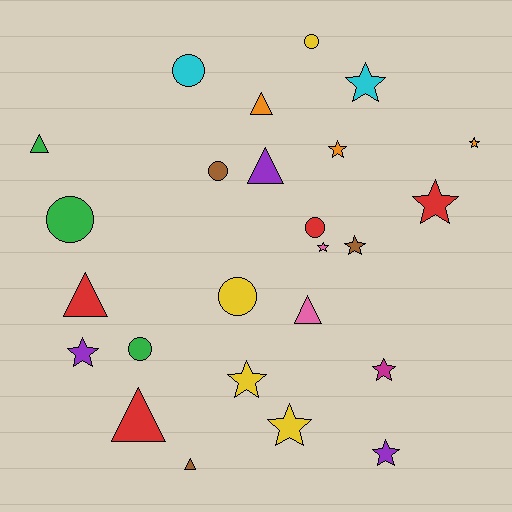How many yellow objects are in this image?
There are 4 yellow objects.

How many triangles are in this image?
There are 7 triangles.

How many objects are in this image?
There are 25 objects.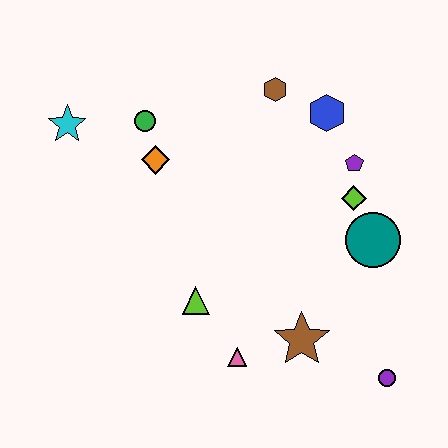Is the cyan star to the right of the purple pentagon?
No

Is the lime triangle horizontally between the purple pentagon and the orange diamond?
Yes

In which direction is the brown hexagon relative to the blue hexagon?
The brown hexagon is to the left of the blue hexagon.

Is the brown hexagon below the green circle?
No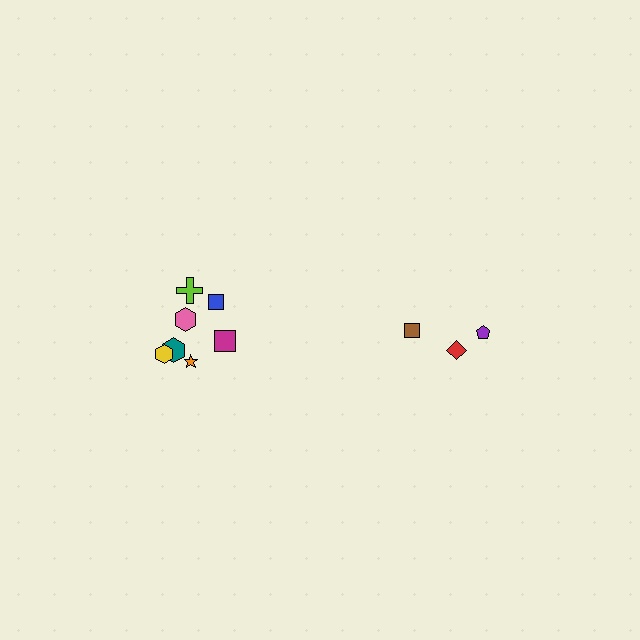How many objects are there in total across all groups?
There are 10 objects.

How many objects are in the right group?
There are 3 objects.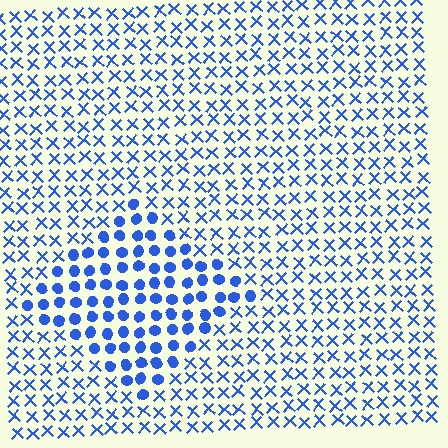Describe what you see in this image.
The image is filled with small blue elements arranged in a uniform grid. A diamond-shaped region contains circles, while the surrounding area contains X marks. The boundary is defined purely by the change in element shape.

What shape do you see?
I see a diamond.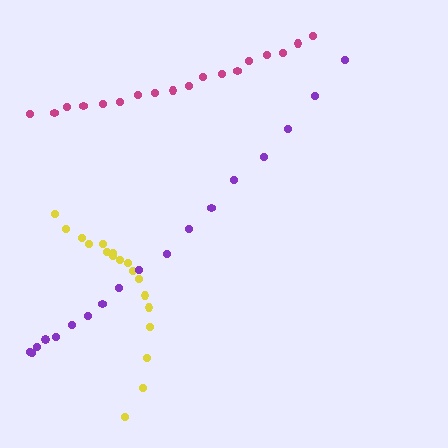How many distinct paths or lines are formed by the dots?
There are 3 distinct paths.